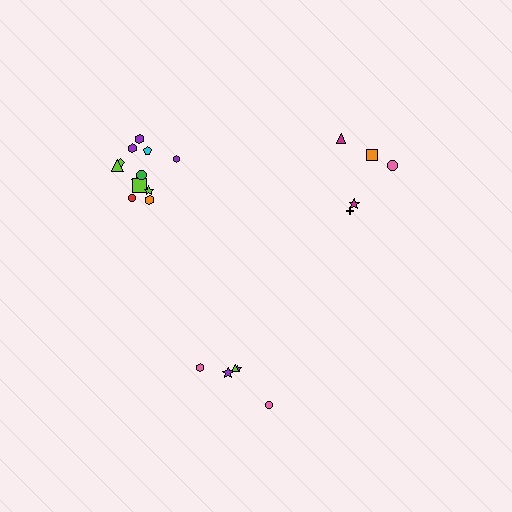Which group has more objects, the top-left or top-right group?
The top-left group.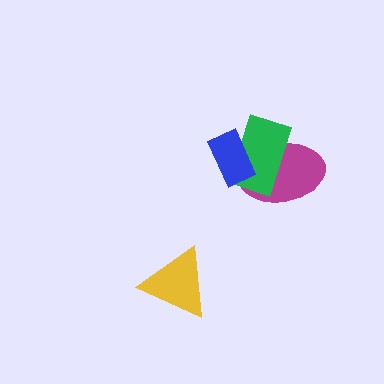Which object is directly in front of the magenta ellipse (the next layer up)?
The green rectangle is directly in front of the magenta ellipse.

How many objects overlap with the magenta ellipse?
2 objects overlap with the magenta ellipse.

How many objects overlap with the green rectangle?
2 objects overlap with the green rectangle.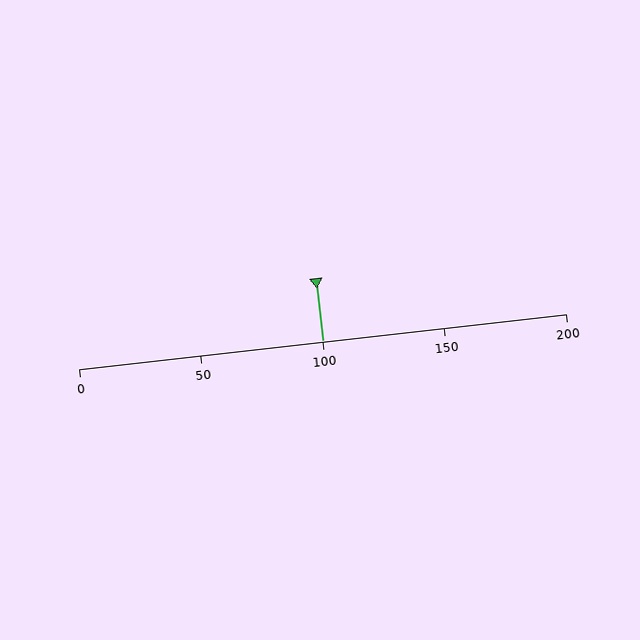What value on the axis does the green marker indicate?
The marker indicates approximately 100.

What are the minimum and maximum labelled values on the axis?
The axis runs from 0 to 200.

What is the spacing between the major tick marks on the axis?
The major ticks are spaced 50 apart.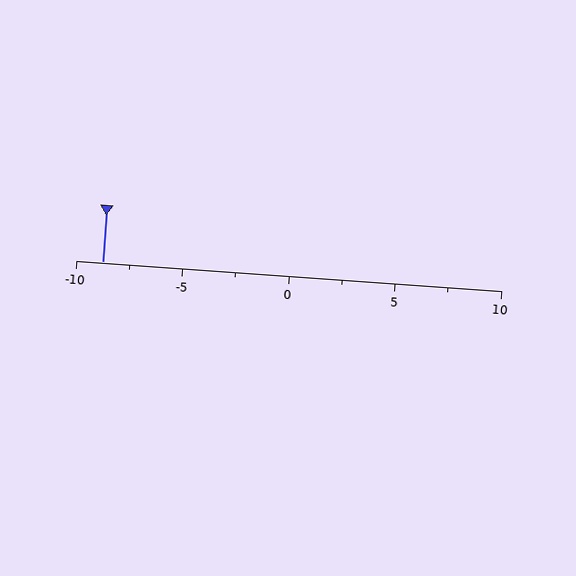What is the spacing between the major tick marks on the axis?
The major ticks are spaced 5 apart.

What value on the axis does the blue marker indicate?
The marker indicates approximately -8.8.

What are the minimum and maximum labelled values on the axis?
The axis runs from -10 to 10.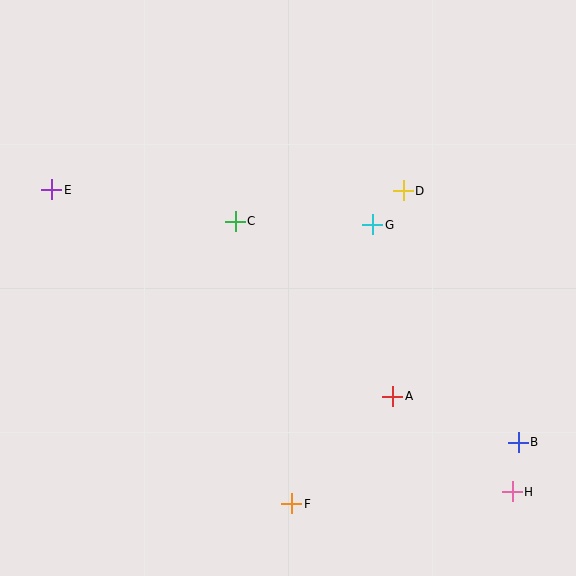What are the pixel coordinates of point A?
Point A is at (393, 396).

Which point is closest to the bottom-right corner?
Point H is closest to the bottom-right corner.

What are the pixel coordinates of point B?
Point B is at (518, 442).